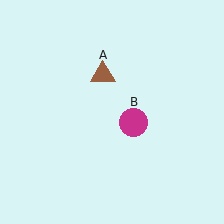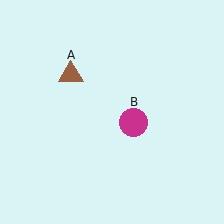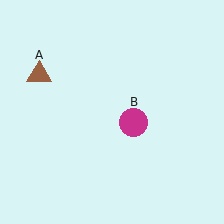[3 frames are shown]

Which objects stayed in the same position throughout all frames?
Magenta circle (object B) remained stationary.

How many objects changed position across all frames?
1 object changed position: brown triangle (object A).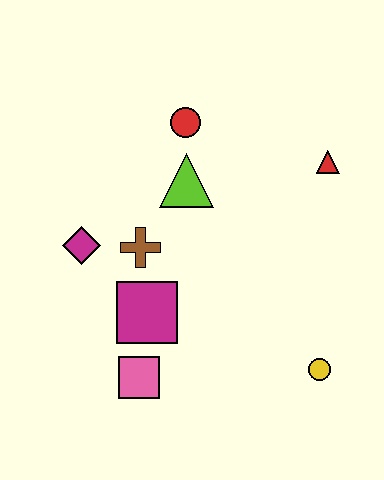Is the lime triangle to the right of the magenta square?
Yes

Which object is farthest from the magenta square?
The red triangle is farthest from the magenta square.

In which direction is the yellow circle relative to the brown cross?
The yellow circle is to the right of the brown cross.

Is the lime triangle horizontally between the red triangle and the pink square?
Yes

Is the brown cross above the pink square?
Yes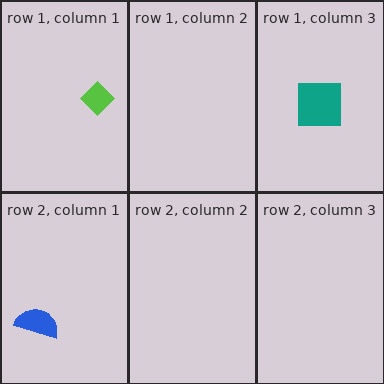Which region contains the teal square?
The row 1, column 3 region.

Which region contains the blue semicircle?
The row 2, column 1 region.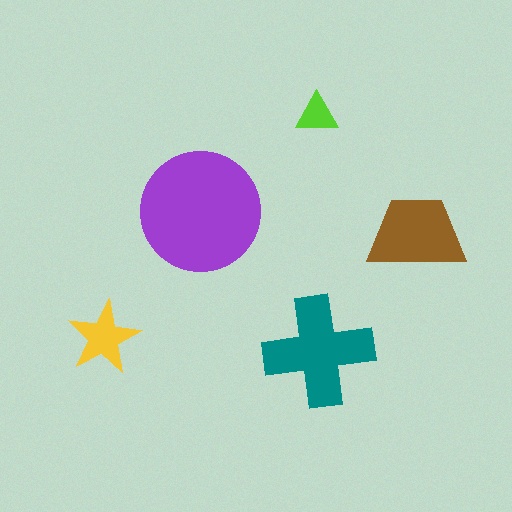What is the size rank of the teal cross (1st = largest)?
2nd.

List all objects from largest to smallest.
The purple circle, the teal cross, the brown trapezoid, the yellow star, the lime triangle.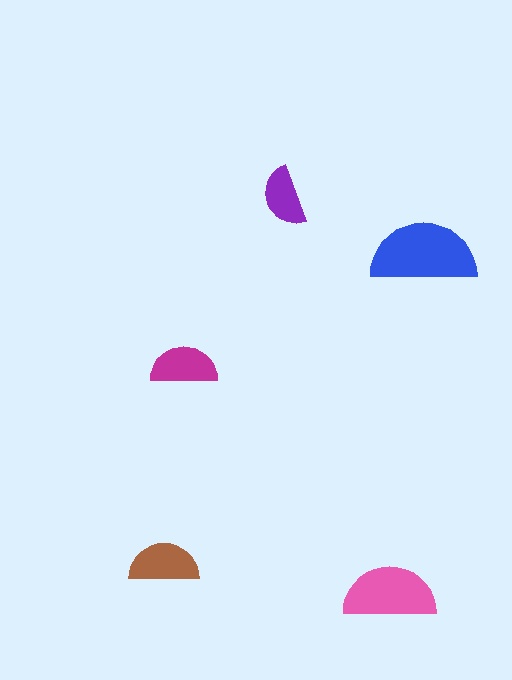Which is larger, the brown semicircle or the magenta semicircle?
The brown one.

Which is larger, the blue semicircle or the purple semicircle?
The blue one.